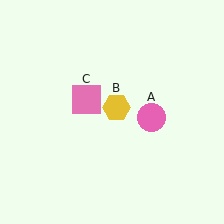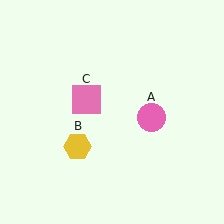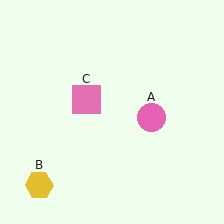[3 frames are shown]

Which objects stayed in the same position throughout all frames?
Pink circle (object A) and pink square (object C) remained stationary.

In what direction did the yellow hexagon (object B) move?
The yellow hexagon (object B) moved down and to the left.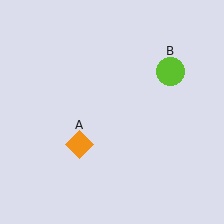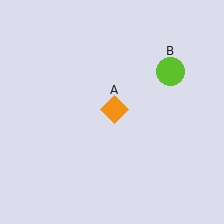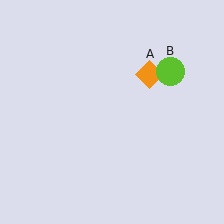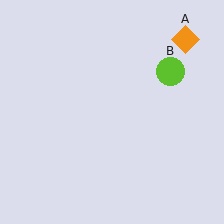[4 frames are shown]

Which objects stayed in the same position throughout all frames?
Lime circle (object B) remained stationary.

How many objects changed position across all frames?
1 object changed position: orange diamond (object A).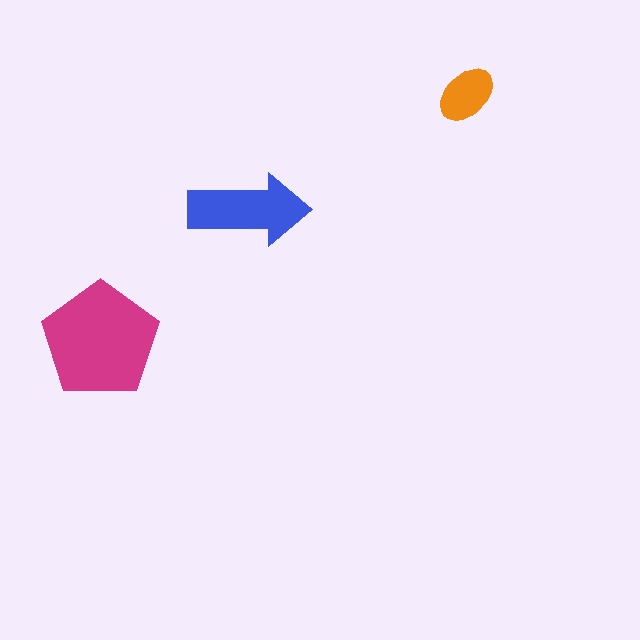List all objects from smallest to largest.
The orange ellipse, the blue arrow, the magenta pentagon.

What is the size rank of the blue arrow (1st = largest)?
2nd.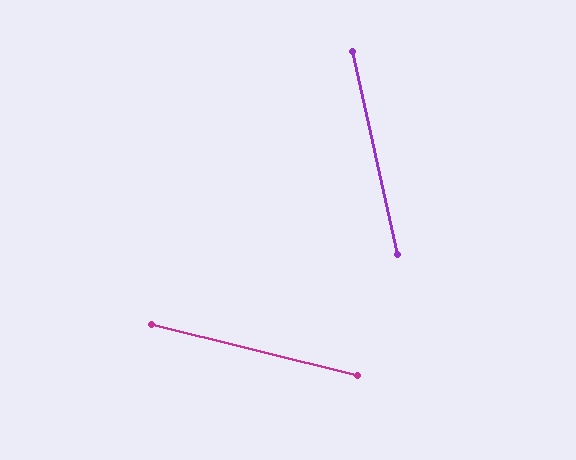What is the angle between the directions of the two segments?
Approximately 64 degrees.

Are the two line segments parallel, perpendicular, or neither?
Neither parallel nor perpendicular — they differ by about 64°.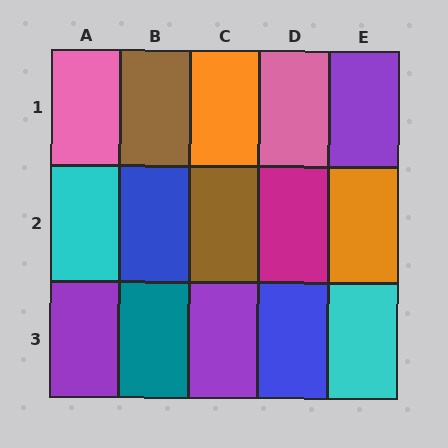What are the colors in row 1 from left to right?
Pink, brown, orange, pink, purple.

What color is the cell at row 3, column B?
Teal.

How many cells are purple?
3 cells are purple.